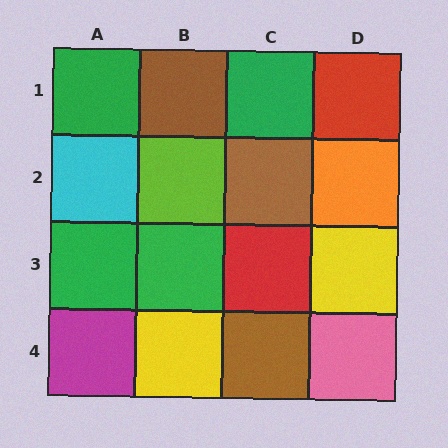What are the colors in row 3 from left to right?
Green, green, red, yellow.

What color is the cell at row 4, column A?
Magenta.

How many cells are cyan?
1 cell is cyan.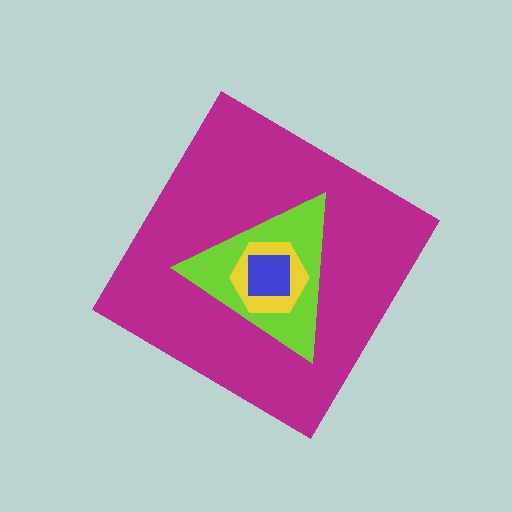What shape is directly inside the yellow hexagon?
The blue square.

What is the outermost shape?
The magenta diamond.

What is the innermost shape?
The blue square.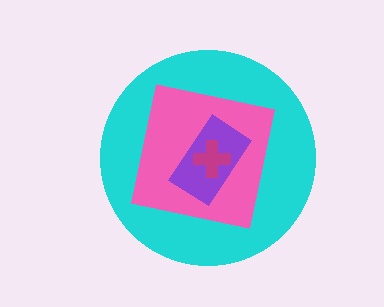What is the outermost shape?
The cyan circle.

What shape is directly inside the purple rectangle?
The magenta cross.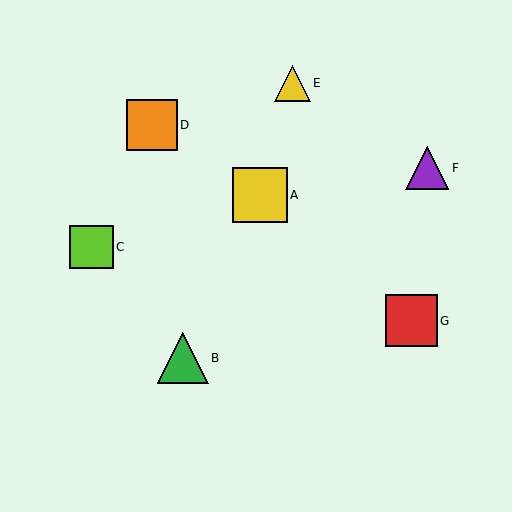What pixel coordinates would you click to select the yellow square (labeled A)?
Click at (260, 195) to select the yellow square A.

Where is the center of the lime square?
The center of the lime square is at (92, 247).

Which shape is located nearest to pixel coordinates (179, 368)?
The green triangle (labeled B) at (183, 358) is nearest to that location.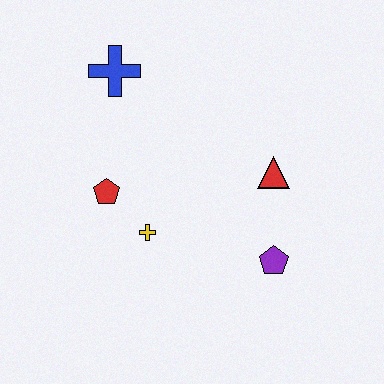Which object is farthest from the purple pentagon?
The blue cross is farthest from the purple pentagon.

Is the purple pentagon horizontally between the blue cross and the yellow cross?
No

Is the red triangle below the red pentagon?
No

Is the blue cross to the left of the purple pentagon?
Yes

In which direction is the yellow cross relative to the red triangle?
The yellow cross is to the left of the red triangle.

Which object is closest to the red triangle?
The purple pentagon is closest to the red triangle.